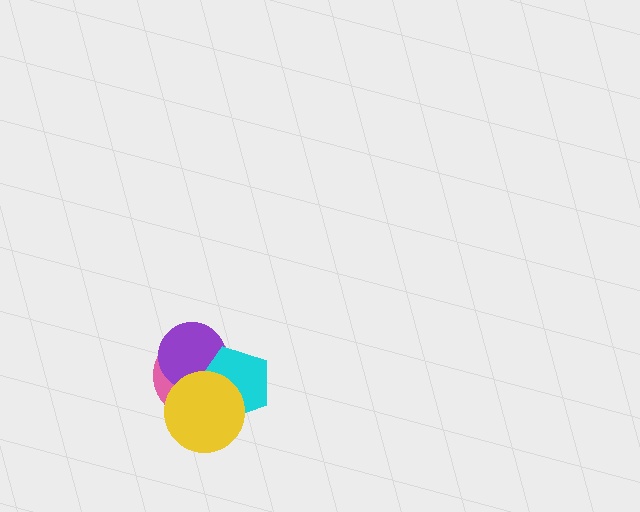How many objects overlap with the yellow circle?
3 objects overlap with the yellow circle.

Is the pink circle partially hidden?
Yes, it is partially covered by another shape.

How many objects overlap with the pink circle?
3 objects overlap with the pink circle.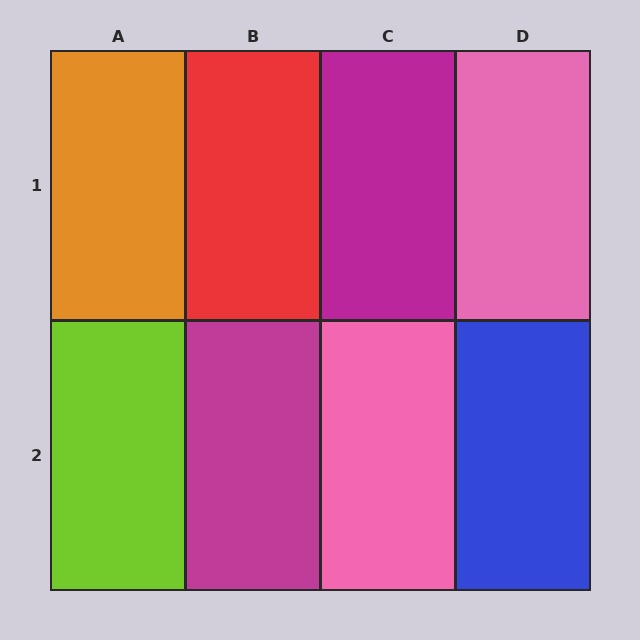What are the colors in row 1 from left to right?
Orange, red, magenta, pink.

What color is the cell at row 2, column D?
Blue.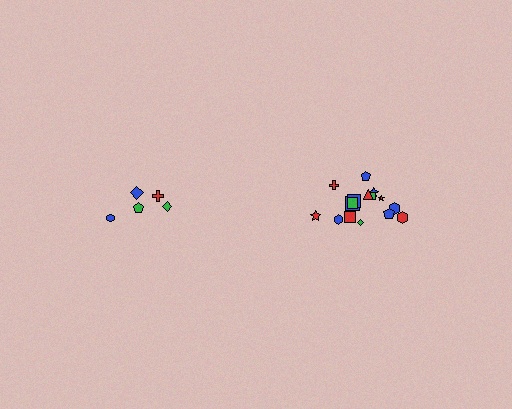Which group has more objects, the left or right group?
The right group.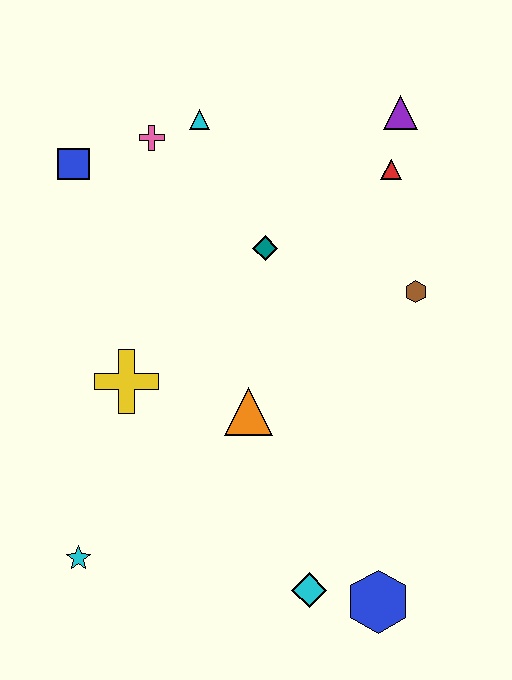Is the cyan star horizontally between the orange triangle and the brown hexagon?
No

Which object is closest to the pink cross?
The cyan triangle is closest to the pink cross.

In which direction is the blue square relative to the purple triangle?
The blue square is to the left of the purple triangle.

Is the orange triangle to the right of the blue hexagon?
No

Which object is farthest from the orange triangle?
The purple triangle is farthest from the orange triangle.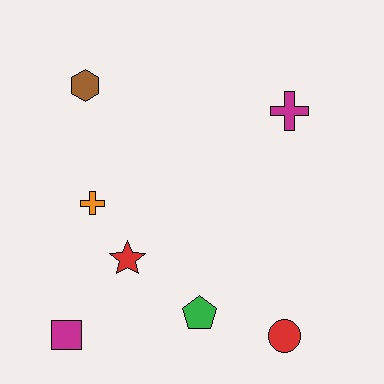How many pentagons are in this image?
There is 1 pentagon.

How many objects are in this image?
There are 7 objects.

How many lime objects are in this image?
There are no lime objects.